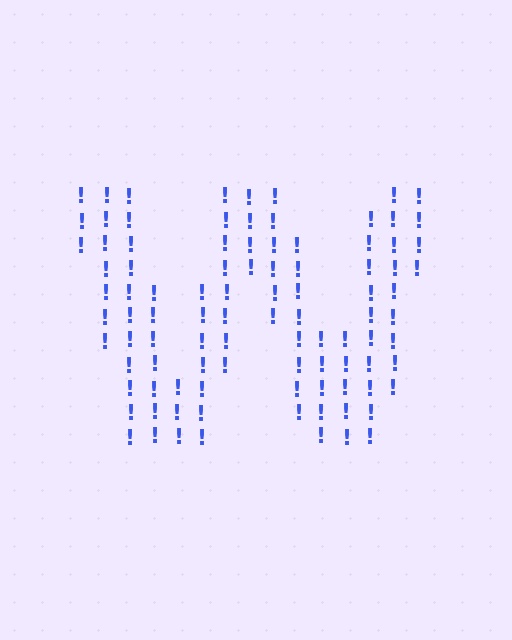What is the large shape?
The large shape is the letter W.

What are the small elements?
The small elements are exclamation marks.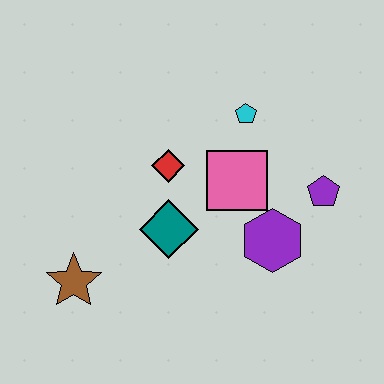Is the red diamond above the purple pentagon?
Yes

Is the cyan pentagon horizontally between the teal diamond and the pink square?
No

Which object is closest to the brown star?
The teal diamond is closest to the brown star.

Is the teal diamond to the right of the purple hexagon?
No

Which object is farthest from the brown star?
The purple pentagon is farthest from the brown star.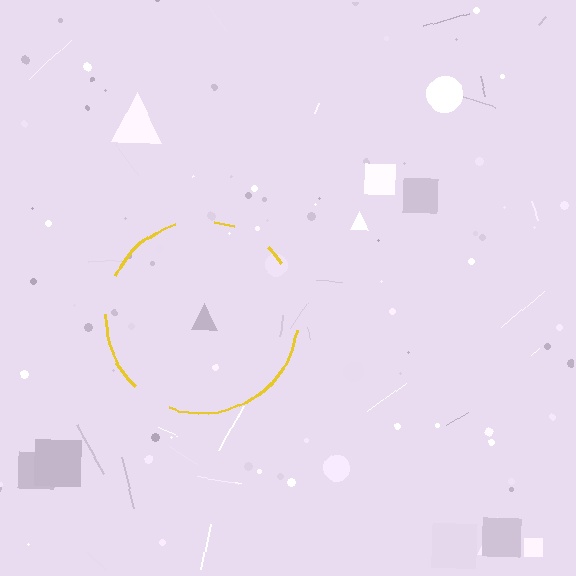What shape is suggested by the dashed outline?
The dashed outline suggests a circle.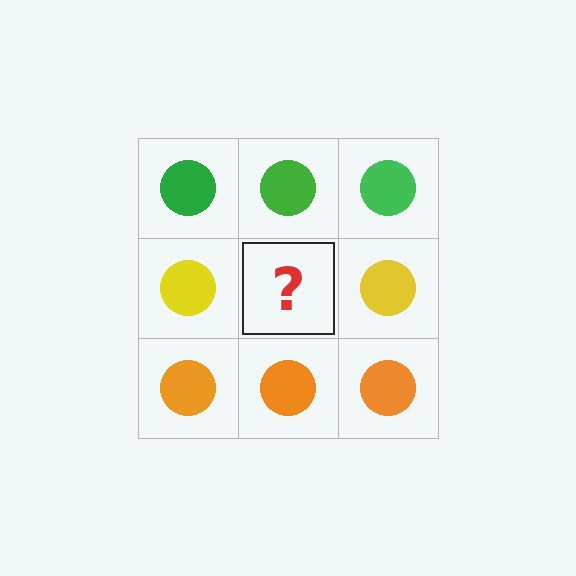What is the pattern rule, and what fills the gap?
The rule is that each row has a consistent color. The gap should be filled with a yellow circle.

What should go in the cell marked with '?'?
The missing cell should contain a yellow circle.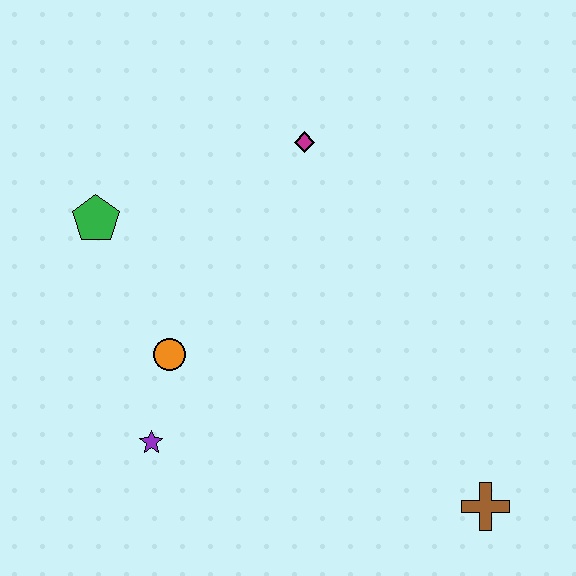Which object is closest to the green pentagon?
The orange circle is closest to the green pentagon.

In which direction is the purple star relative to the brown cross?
The purple star is to the left of the brown cross.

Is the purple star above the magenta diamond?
No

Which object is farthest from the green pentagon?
The brown cross is farthest from the green pentagon.